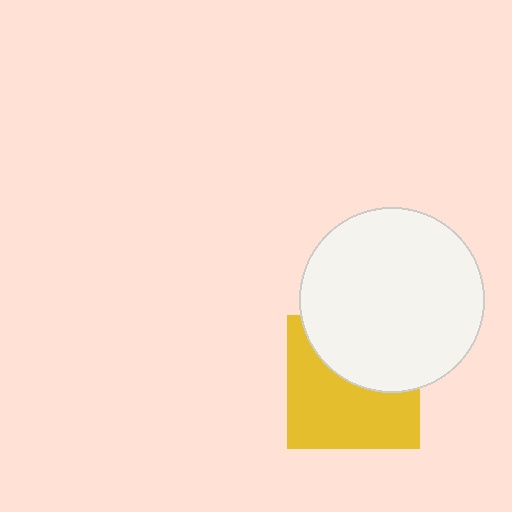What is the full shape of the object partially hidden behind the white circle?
The partially hidden object is a yellow square.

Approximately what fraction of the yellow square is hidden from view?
Roughly 42% of the yellow square is hidden behind the white circle.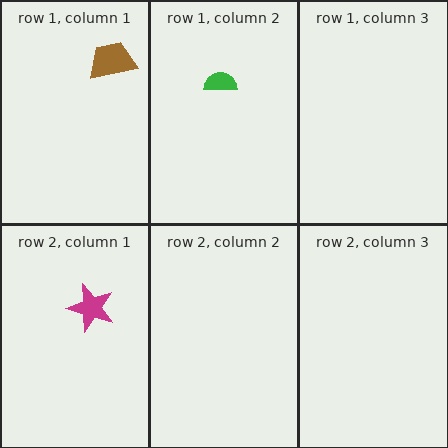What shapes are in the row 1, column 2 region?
The green semicircle.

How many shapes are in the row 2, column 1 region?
1.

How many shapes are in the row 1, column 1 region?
1.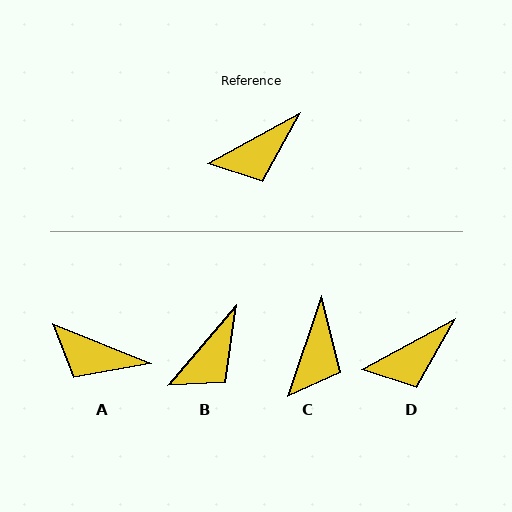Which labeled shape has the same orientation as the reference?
D.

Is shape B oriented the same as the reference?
No, it is off by about 22 degrees.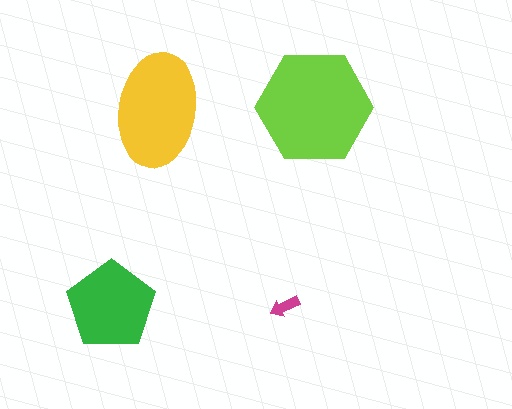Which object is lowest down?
The magenta arrow is bottommost.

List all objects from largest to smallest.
The lime hexagon, the yellow ellipse, the green pentagon, the magenta arrow.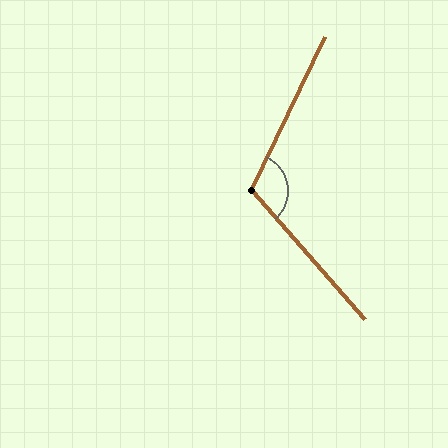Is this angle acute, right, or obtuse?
It is obtuse.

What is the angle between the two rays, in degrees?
Approximately 113 degrees.